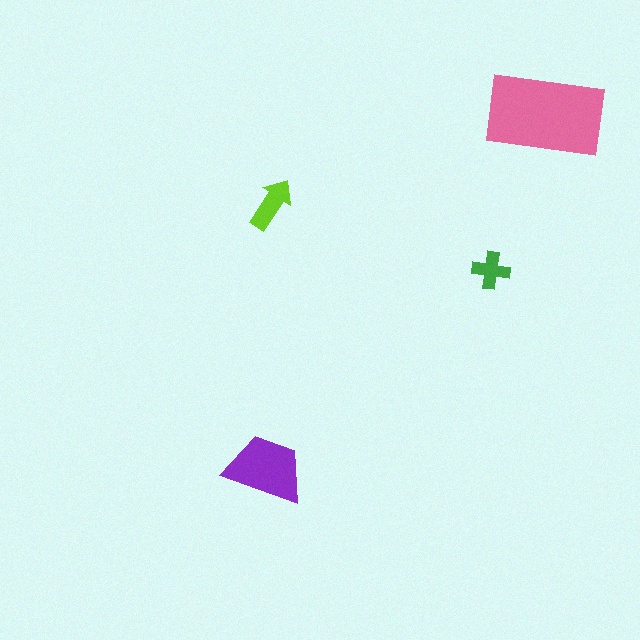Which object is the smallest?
The green cross.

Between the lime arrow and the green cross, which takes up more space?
The lime arrow.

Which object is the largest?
The pink rectangle.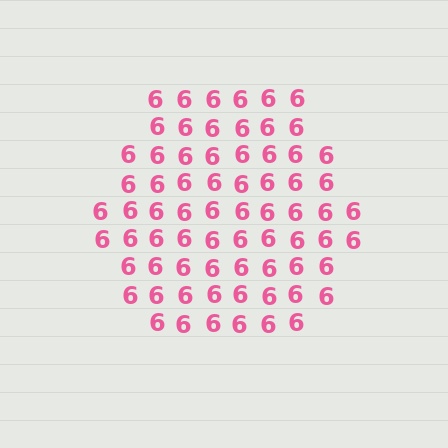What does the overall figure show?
The overall figure shows a hexagon.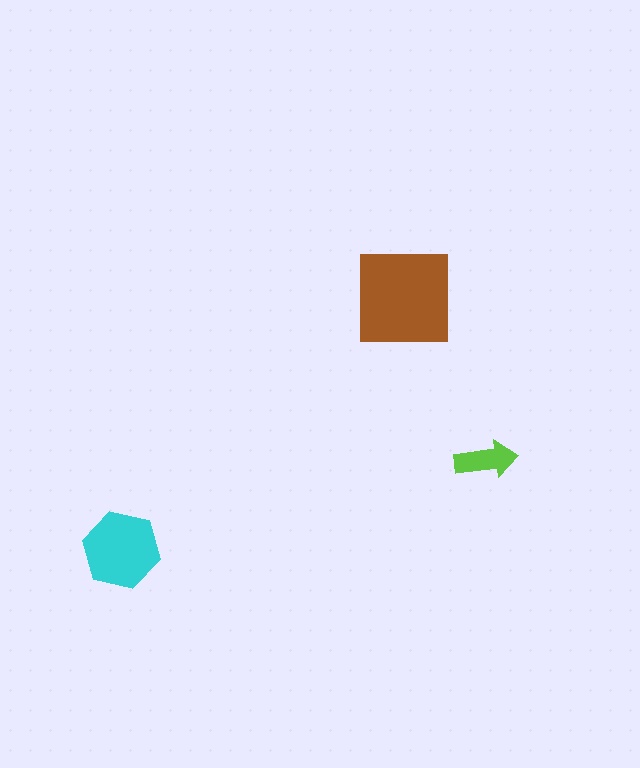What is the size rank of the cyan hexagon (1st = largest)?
2nd.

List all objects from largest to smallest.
The brown square, the cyan hexagon, the lime arrow.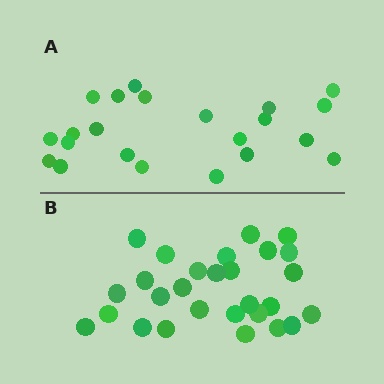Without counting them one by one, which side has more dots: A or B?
Region B (the bottom region) has more dots.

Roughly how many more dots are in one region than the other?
Region B has about 6 more dots than region A.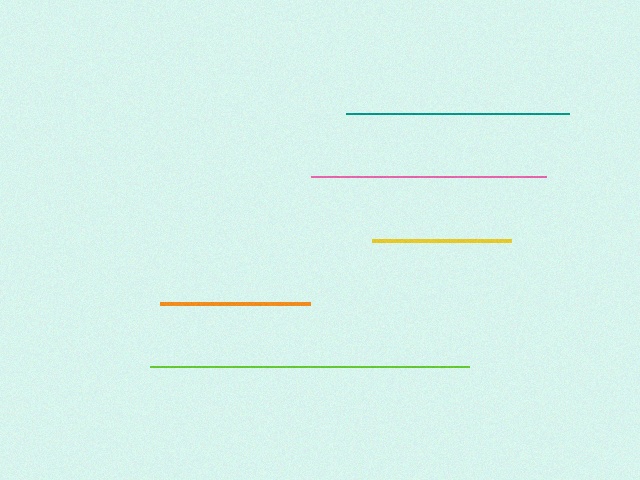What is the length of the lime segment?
The lime segment is approximately 319 pixels long.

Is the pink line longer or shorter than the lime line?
The lime line is longer than the pink line.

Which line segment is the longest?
The lime line is the longest at approximately 319 pixels.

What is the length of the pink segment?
The pink segment is approximately 236 pixels long.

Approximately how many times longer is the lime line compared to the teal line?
The lime line is approximately 1.4 times the length of the teal line.